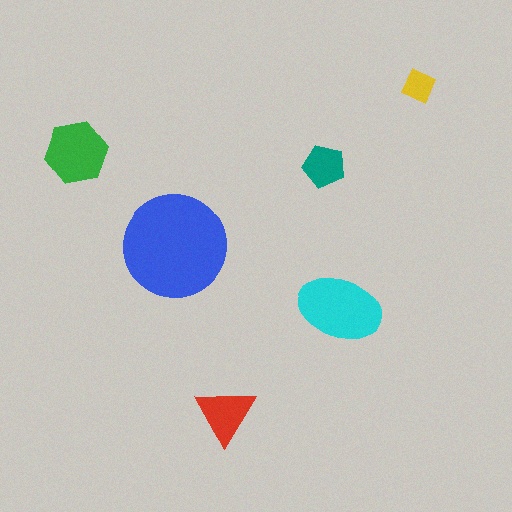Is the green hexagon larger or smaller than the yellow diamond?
Larger.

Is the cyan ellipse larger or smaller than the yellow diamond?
Larger.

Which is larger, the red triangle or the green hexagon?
The green hexagon.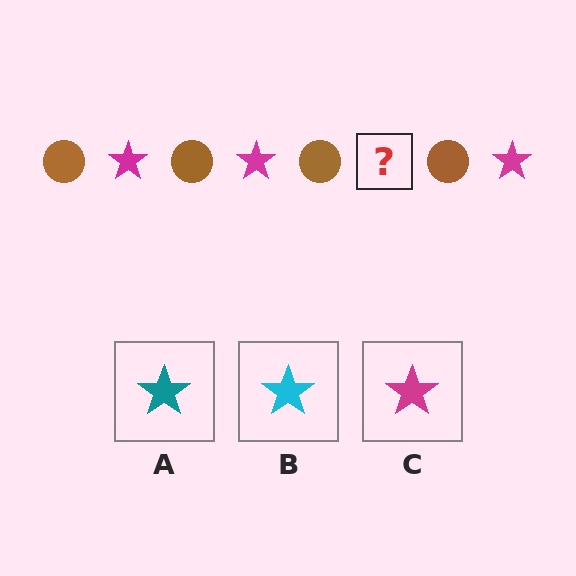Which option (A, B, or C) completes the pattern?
C.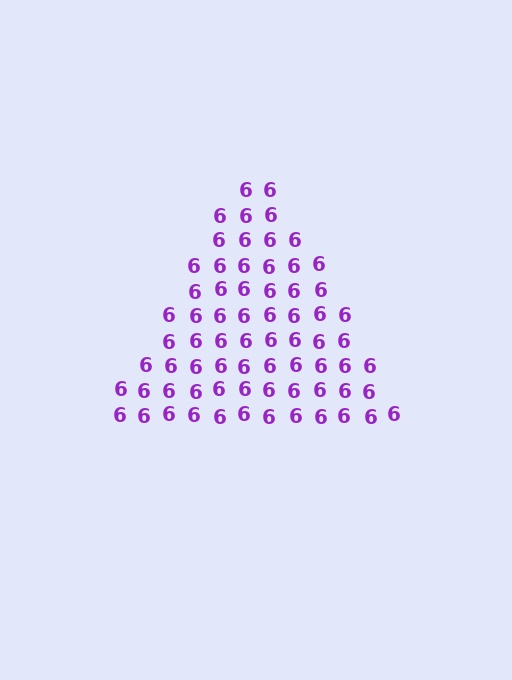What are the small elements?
The small elements are digit 6's.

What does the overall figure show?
The overall figure shows a triangle.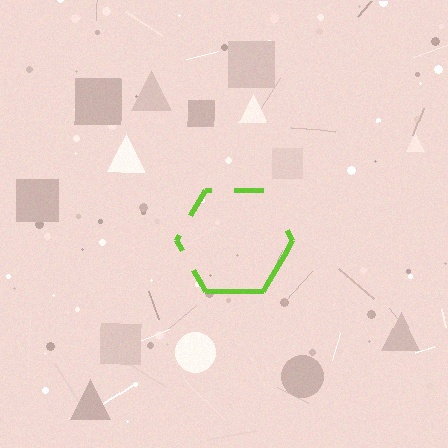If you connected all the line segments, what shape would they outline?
They would outline a hexagon.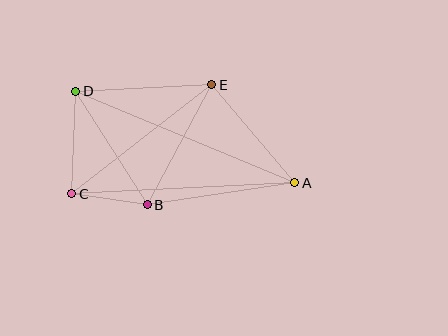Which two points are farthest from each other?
Points A and D are farthest from each other.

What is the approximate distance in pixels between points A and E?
The distance between A and E is approximately 129 pixels.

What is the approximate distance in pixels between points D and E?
The distance between D and E is approximately 136 pixels.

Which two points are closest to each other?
Points B and C are closest to each other.